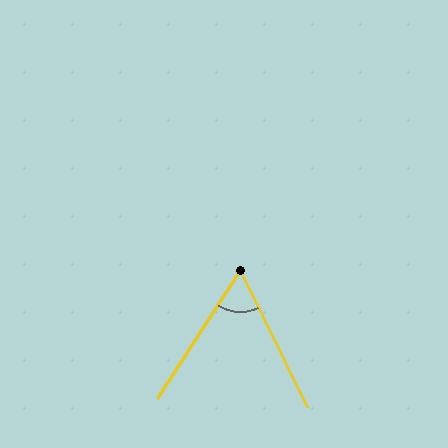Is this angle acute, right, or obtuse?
It is acute.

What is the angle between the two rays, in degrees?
Approximately 59 degrees.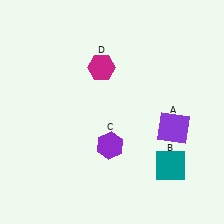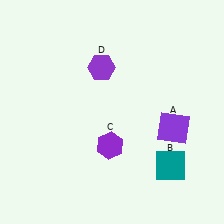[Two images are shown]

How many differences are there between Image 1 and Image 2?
There is 1 difference between the two images.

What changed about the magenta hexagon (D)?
In Image 1, D is magenta. In Image 2, it changed to purple.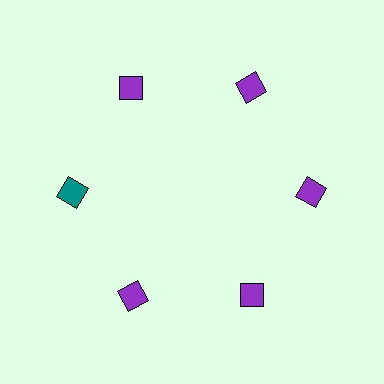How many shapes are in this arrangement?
There are 6 shapes arranged in a ring pattern.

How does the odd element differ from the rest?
It has a different color: teal instead of purple.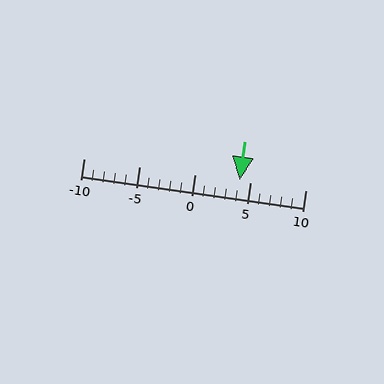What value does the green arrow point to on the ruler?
The green arrow points to approximately 4.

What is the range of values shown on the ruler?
The ruler shows values from -10 to 10.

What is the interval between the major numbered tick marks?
The major tick marks are spaced 5 units apart.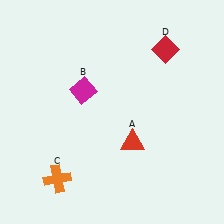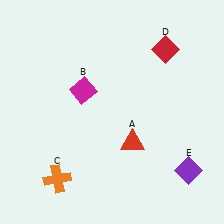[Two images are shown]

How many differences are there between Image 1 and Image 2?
There is 1 difference between the two images.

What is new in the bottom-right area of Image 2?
A purple diamond (E) was added in the bottom-right area of Image 2.